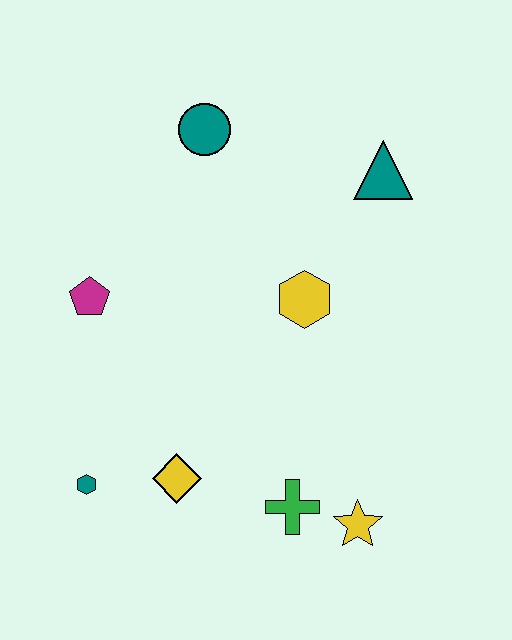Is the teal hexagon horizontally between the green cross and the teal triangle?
No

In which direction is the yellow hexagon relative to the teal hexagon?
The yellow hexagon is to the right of the teal hexagon.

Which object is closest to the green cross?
The yellow star is closest to the green cross.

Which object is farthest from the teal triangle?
The teal hexagon is farthest from the teal triangle.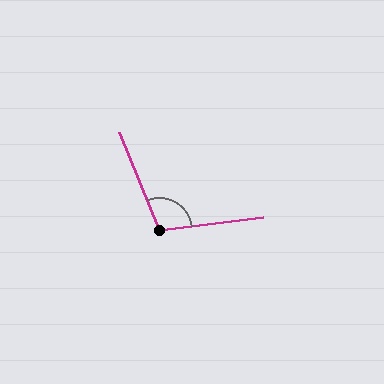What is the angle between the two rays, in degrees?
Approximately 105 degrees.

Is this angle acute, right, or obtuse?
It is obtuse.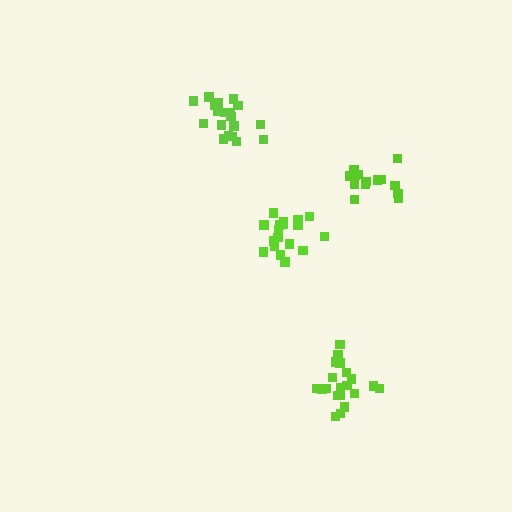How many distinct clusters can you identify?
There are 4 distinct clusters.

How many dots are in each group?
Group 1: 15 dots, Group 2: 20 dots, Group 3: 18 dots, Group 4: 19 dots (72 total).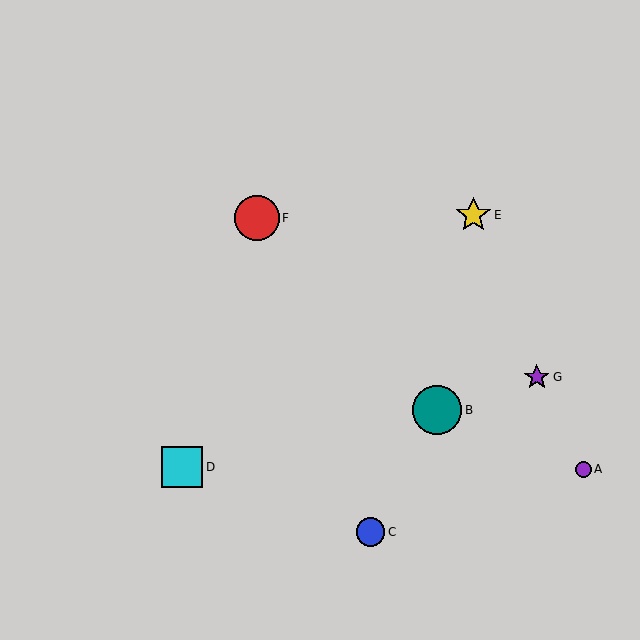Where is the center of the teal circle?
The center of the teal circle is at (437, 410).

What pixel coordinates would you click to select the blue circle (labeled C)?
Click at (371, 532) to select the blue circle C.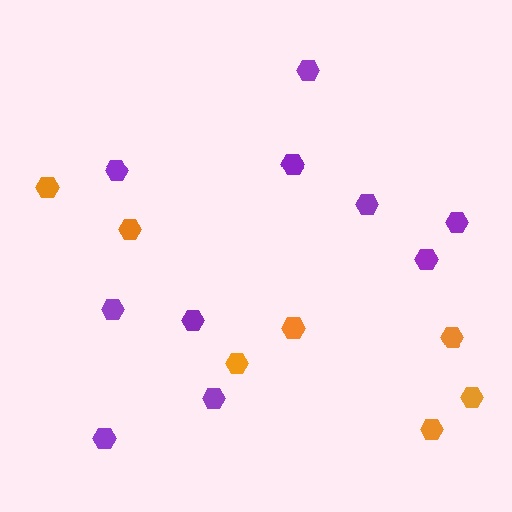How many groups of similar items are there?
There are 2 groups: one group of orange hexagons (7) and one group of purple hexagons (10).